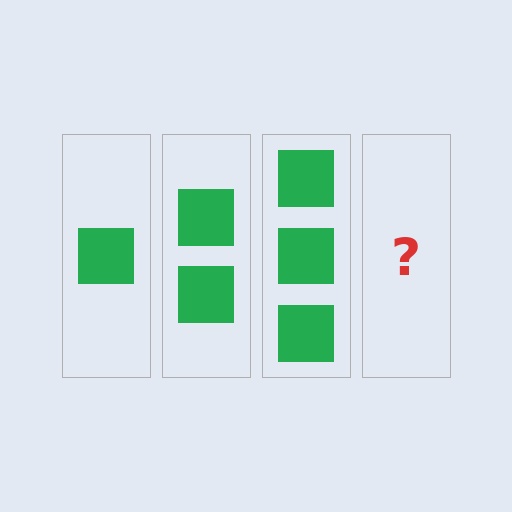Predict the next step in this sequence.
The next step is 4 squares.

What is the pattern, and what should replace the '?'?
The pattern is that each step adds one more square. The '?' should be 4 squares.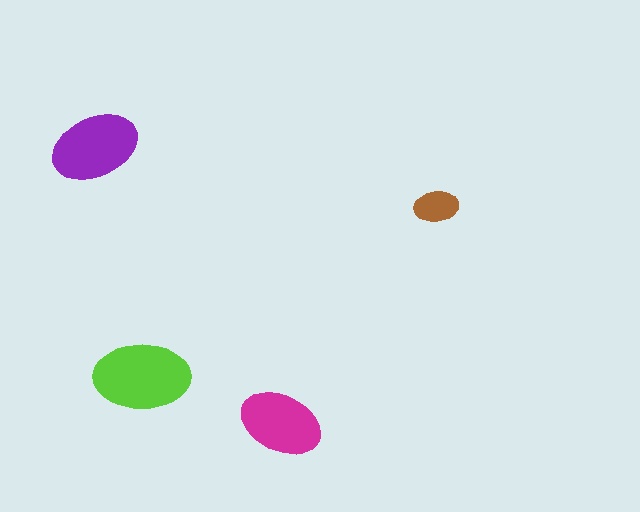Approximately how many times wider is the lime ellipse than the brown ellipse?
About 2 times wider.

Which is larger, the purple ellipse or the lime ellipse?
The lime one.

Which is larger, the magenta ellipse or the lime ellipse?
The lime one.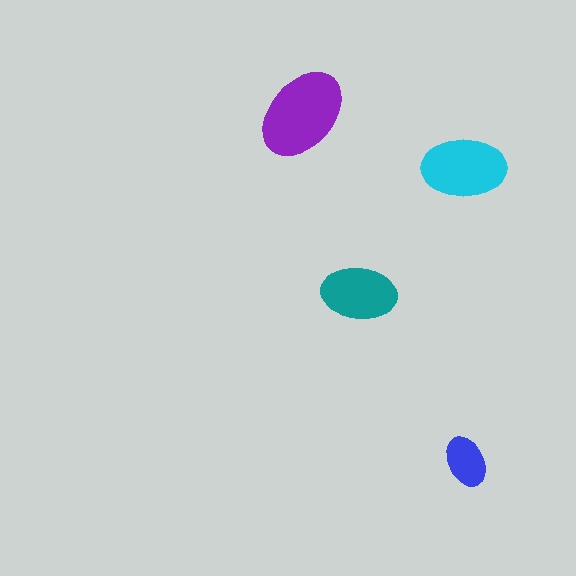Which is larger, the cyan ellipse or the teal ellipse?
The cyan one.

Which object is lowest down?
The blue ellipse is bottommost.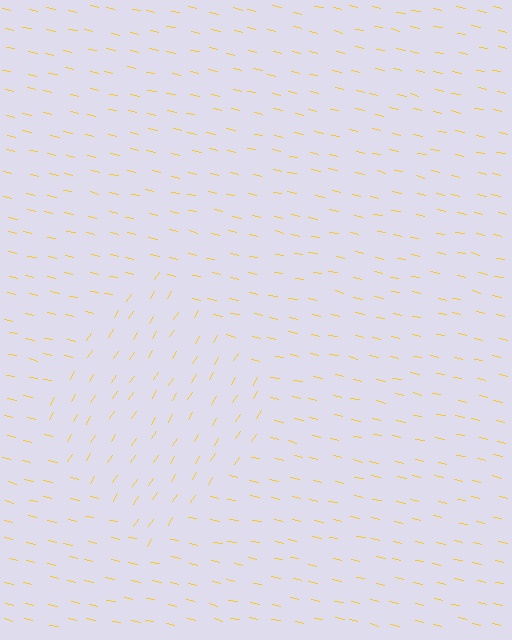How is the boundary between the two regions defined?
The boundary is defined purely by a change in line orientation (approximately 70 degrees difference). All lines are the same color and thickness.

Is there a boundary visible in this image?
Yes, there is a texture boundary formed by a change in line orientation.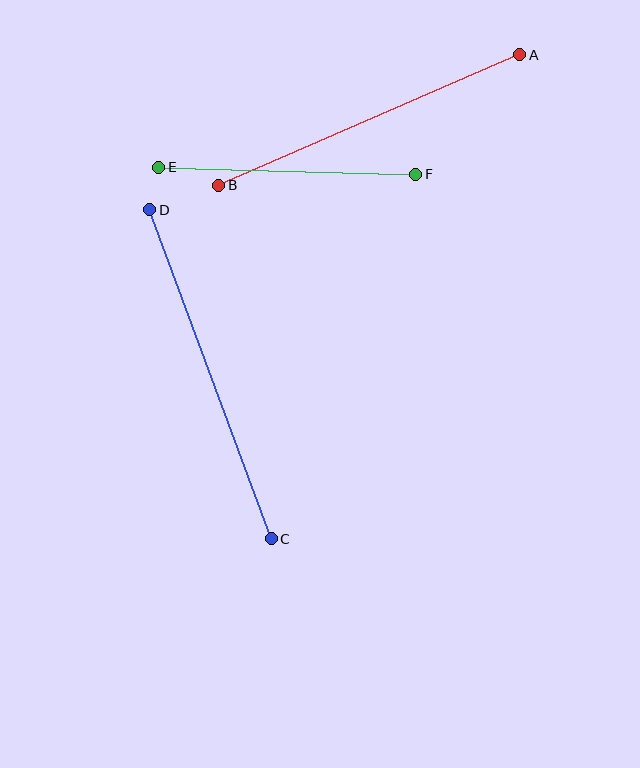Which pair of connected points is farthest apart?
Points C and D are farthest apart.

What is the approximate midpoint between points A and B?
The midpoint is at approximately (369, 120) pixels.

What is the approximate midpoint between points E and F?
The midpoint is at approximately (287, 171) pixels.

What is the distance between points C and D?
The distance is approximately 351 pixels.